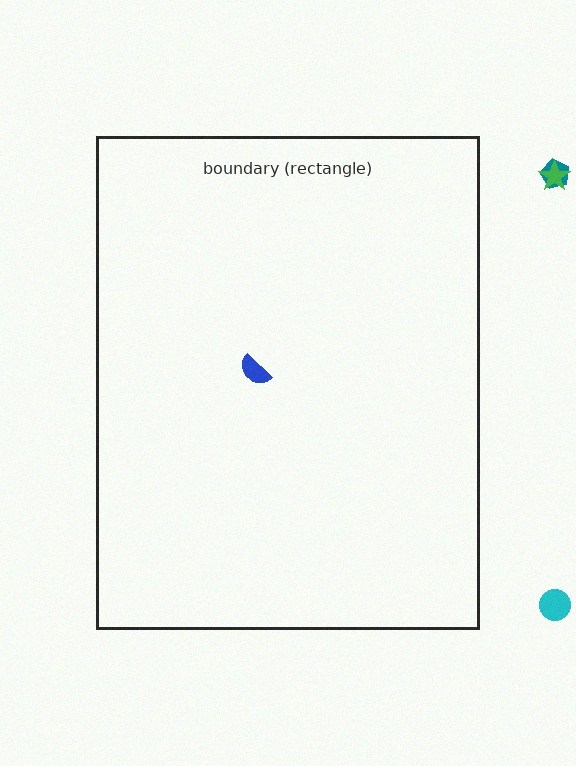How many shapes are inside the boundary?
1 inside, 3 outside.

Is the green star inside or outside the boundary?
Outside.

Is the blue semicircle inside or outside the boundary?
Inside.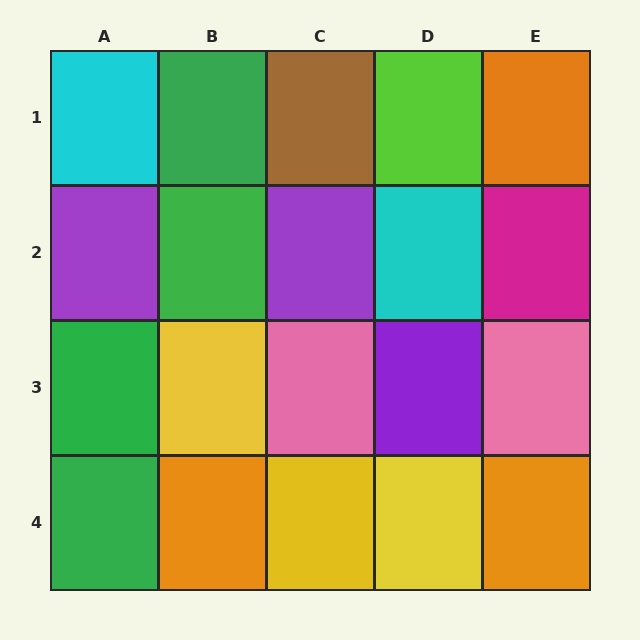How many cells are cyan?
2 cells are cyan.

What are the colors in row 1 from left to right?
Cyan, green, brown, lime, orange.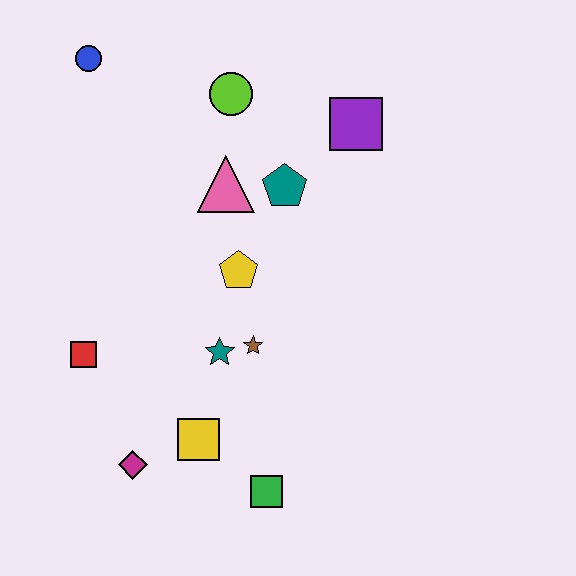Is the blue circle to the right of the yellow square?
No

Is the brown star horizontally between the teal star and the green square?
Yes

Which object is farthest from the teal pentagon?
The magenta diamond is farthest from the teal pentagon.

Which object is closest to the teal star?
The brown star is closest to the teal star.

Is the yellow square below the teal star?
Yes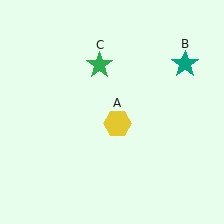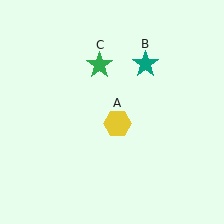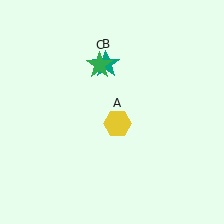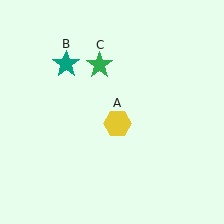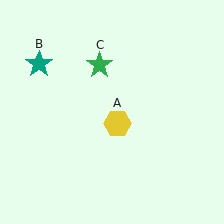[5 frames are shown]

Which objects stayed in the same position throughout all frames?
Yellow hexagon (object A) and green star (object C) remained stationary.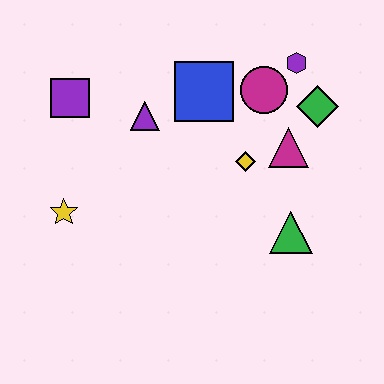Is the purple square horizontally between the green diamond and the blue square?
No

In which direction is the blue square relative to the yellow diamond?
The blue square is above the yellow diamond.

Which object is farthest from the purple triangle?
The green triangle is farthest from the purple triangle.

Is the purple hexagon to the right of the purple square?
Yes